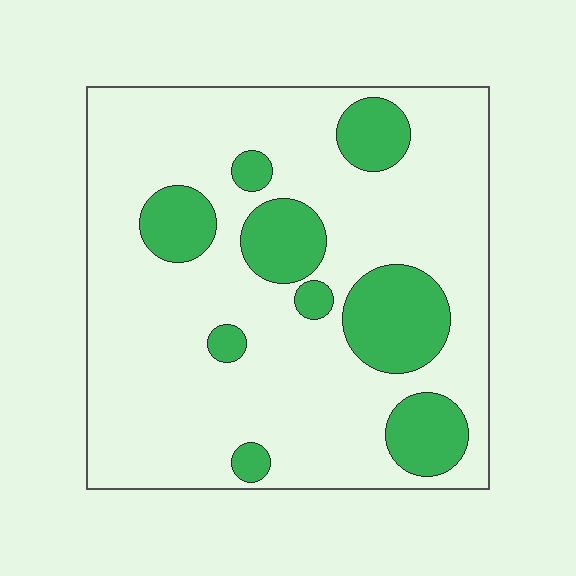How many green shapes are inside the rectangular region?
9.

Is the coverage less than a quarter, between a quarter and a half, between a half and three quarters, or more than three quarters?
Less than a quarter.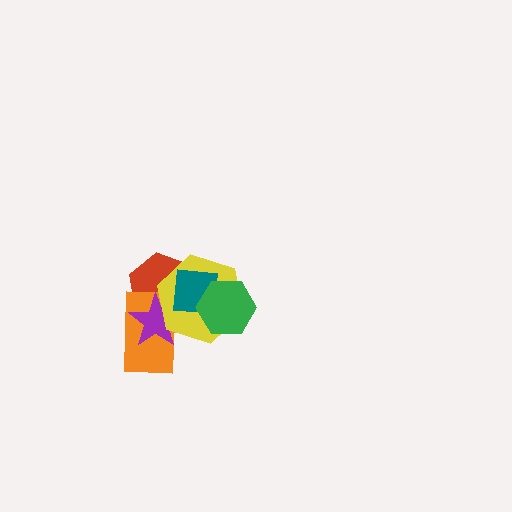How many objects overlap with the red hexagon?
4 objects overlap with the red hexagon.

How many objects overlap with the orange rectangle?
4 objects overlap with the orange rectangle.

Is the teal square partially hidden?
Yes, it is partially covered by another shape.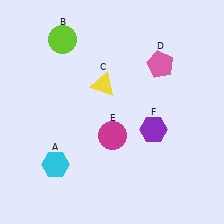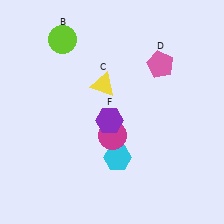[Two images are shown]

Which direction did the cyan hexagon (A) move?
The cyan hexagon (A) moved right.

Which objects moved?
The objects that moved are: the cyan hexagon (A), the purple hexagon (F).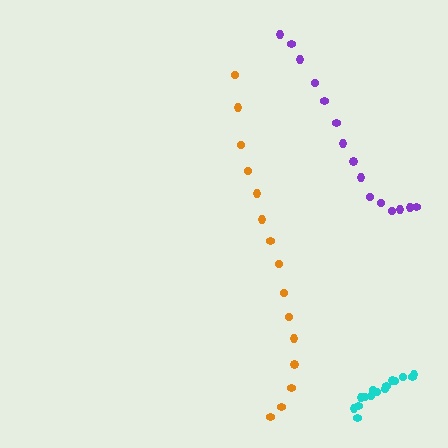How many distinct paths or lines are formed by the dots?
There are 3 distinct paths.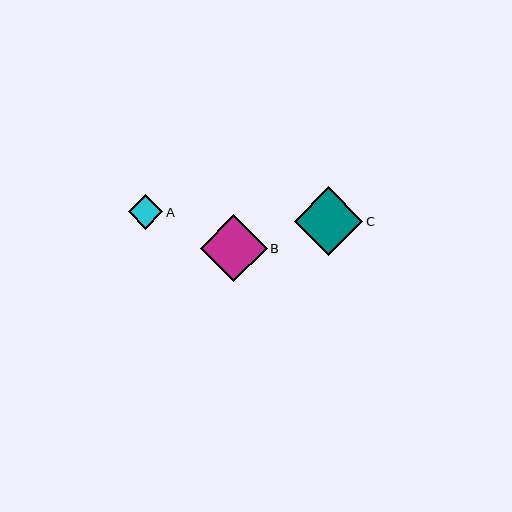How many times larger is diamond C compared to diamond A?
Diamond C is approximately 2.0 times the size of diamond A.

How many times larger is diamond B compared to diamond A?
Diamond B is approximately 1.9 times the size of diamond A.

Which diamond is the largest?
Diamond C is the largest with a size of approximately 69 pixels.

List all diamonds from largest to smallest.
From largest to smallest: C, B, A.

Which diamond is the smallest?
Diamond A is the smallest with a size of approximately 35 pixels.